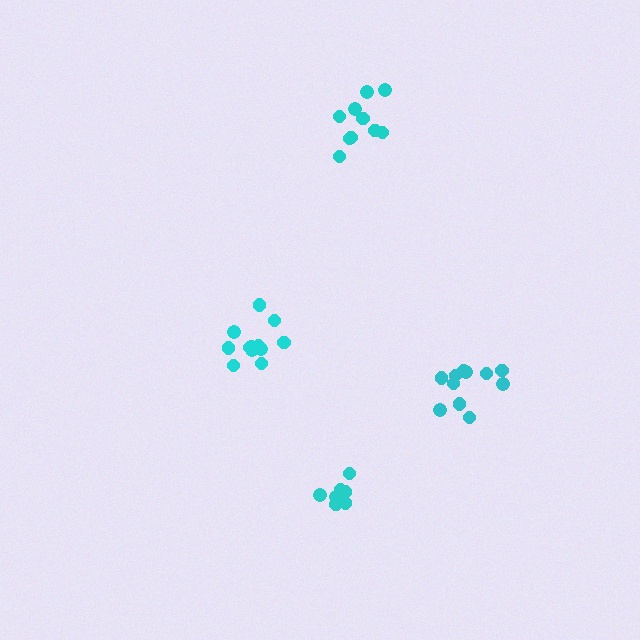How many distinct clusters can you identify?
There are 4 distinct clusters.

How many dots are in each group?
Group 1: 11 dots, Group 2: 10 dots, Group 3: 7 dots, Group 4: 12 dots (40 total).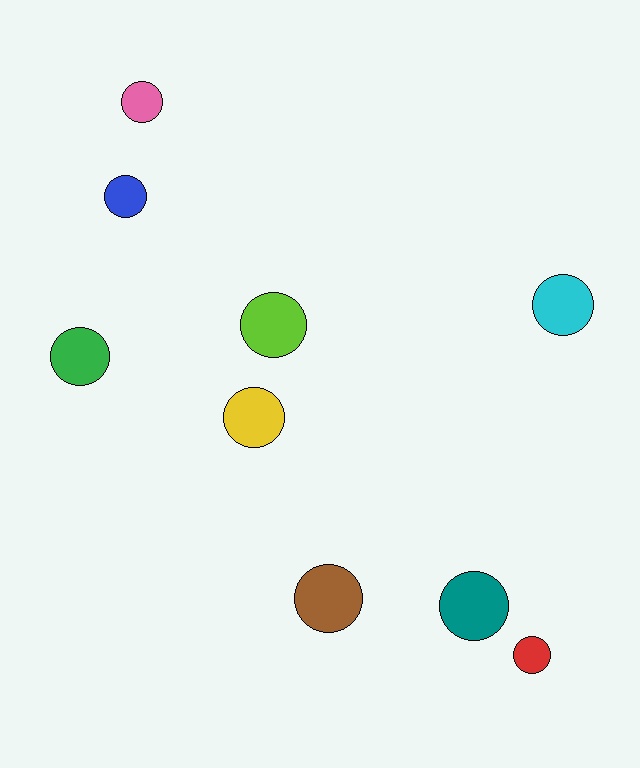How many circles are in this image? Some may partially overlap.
There are 9 circles.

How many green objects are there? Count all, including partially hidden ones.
There is 1 green object.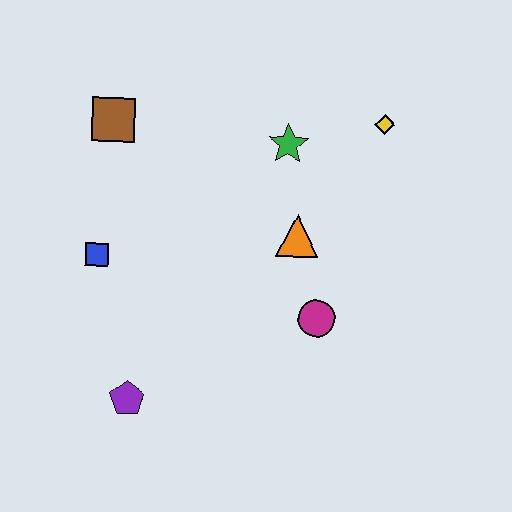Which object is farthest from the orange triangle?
The purple pentagon is farthest from the orange triangle.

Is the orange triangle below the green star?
Yes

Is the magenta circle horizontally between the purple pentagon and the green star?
No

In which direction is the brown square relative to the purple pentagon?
The brown square is above the purple pentagon.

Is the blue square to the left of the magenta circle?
Yes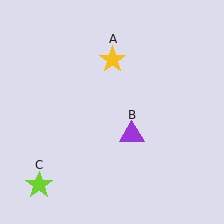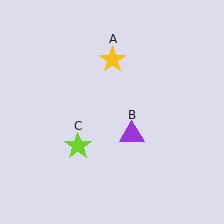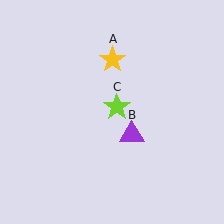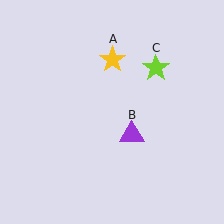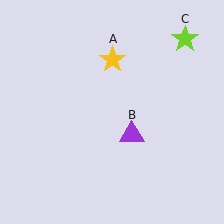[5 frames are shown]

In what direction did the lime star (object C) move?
The lime star (object C) moved up and to the right.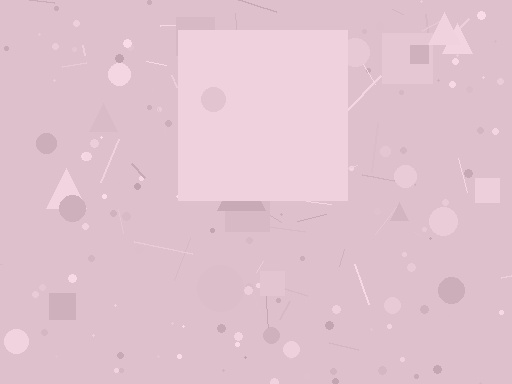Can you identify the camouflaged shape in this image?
The camouflaged shape is a square.